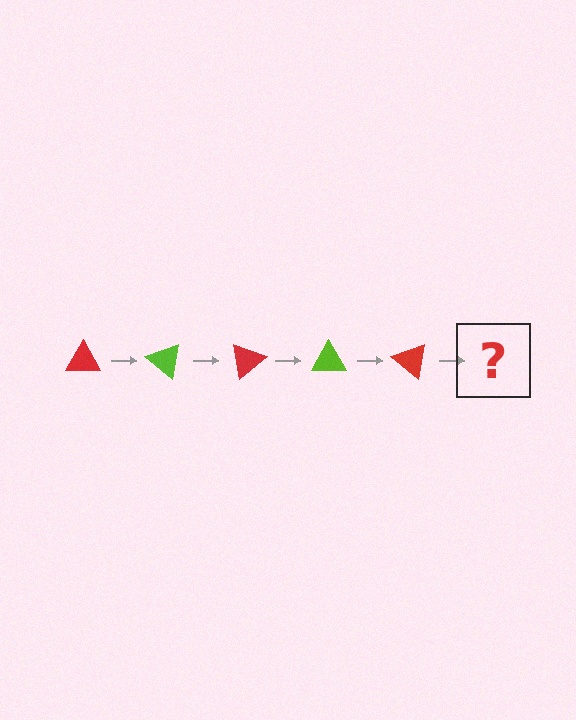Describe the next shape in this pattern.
It should be a lime triangle, rotated 200 degrees from the start.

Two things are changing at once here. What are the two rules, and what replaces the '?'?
The two rules are that it rotates 40 degrees each step and the color cycles through red and lime. The '?' should be a lime triangle, rotated 200 degrees from the start.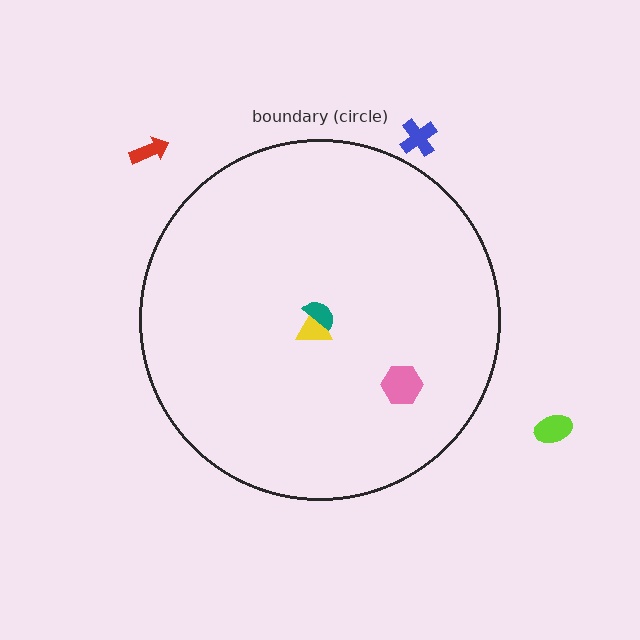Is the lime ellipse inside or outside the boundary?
Outside.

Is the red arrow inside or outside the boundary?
Outside.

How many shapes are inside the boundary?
3 inside, 3 outside.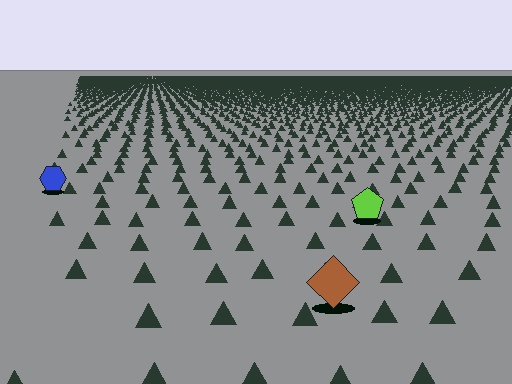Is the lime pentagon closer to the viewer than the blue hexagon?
Yes. The lime pentagon is closer — you can tell from the texture gradient: the ground texture is coarser near it.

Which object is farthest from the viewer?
The blue hexagon is farthest from the viewer. It appears smaller and the ground texture around it is denser.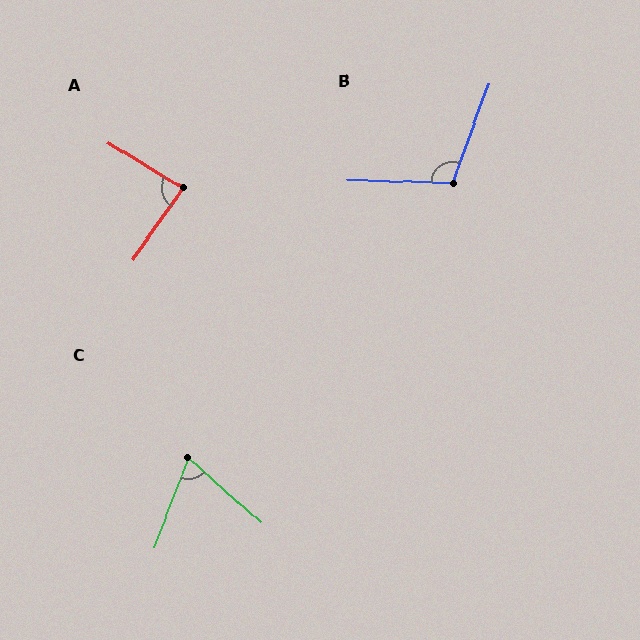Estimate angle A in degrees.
Approximately 86 degrees.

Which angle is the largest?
B, at approximately 108 degrees.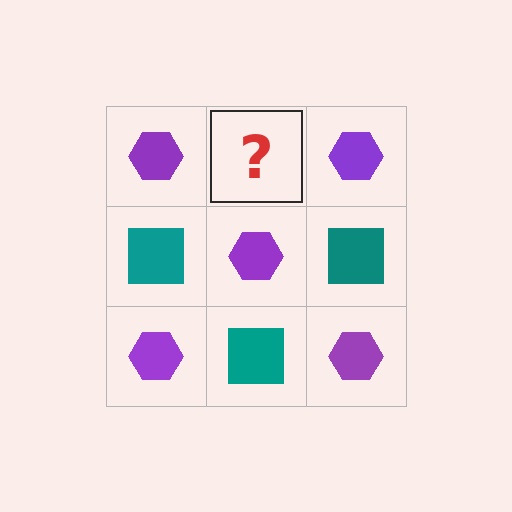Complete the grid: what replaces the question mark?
The question mark should be replaced with a teal square.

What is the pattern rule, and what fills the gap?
The rule is that it alternates purple hexagon and teal square in a checkerboard pattern. The gap should be filled with a teal square.